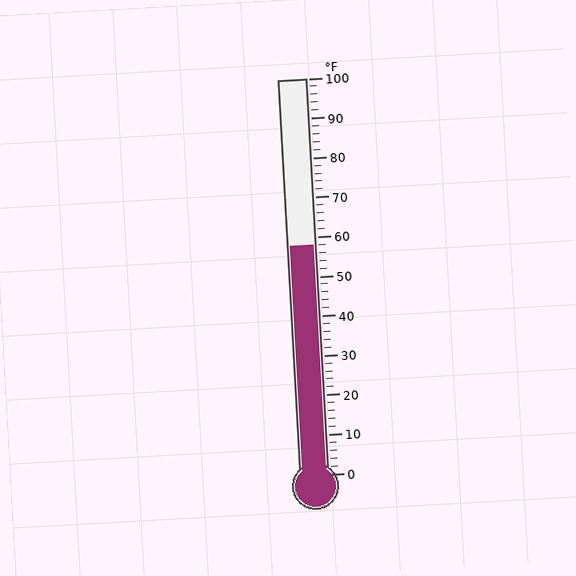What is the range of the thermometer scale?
The thermometer scale ranges from 0°F to 100°F.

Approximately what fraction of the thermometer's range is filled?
The thermometer is filled to approximately 60% of its range.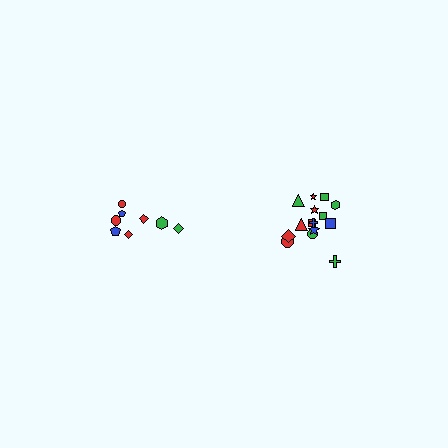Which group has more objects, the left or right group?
The right group.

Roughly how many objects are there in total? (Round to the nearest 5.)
Roughly 25 objects in total.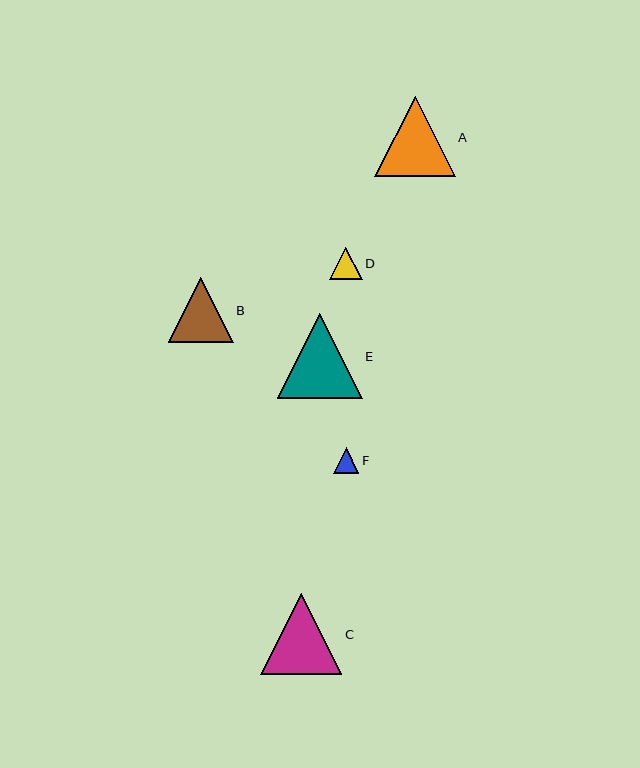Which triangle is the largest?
Triangle E is the largest with a size of approximately 85 pixels.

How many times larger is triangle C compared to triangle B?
Triangle C is approximately 1.2 times the size of triangle B.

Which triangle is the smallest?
Triangle F is the smallest with a size of approximately 25 pixels.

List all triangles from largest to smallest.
From largest to smallest: E, C, A, B, D, F.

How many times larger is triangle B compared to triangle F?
Triangle B is approximately 2.6 times the size of triangle F.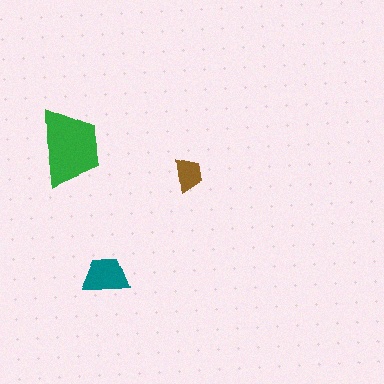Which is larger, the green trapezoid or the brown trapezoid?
The green one.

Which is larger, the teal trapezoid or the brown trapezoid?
The teal one.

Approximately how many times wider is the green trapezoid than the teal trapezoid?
About 1.5 times wider.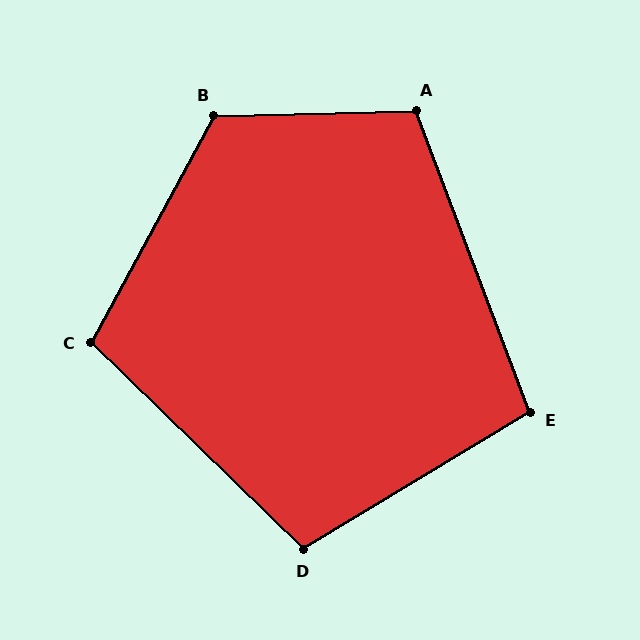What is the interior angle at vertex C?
Approximately 106 degrees (obtuse).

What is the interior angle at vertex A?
Approximately 109 degrees (obtuse).